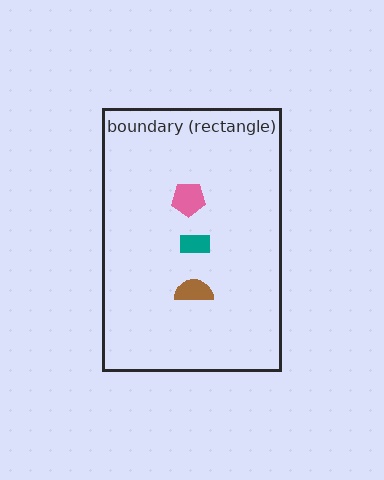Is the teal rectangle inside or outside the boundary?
Inside.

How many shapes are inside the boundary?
3 inside, 0 outside.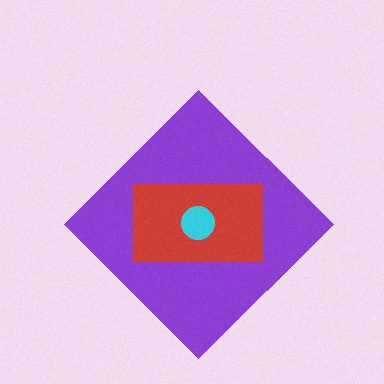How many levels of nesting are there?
3.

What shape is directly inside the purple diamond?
The red rectangle.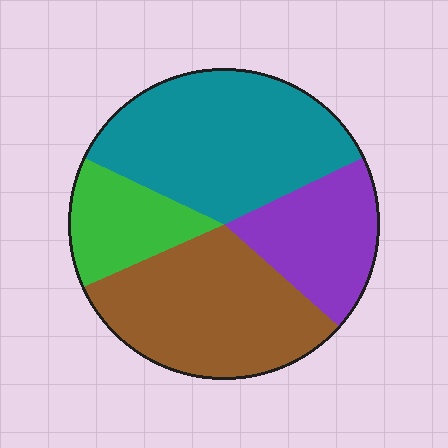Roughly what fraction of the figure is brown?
Brown takes up about one third (1/3) of the figure.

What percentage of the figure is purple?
Purple covers roughly 20% of the figure.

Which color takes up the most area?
Teal, at roughly 35%.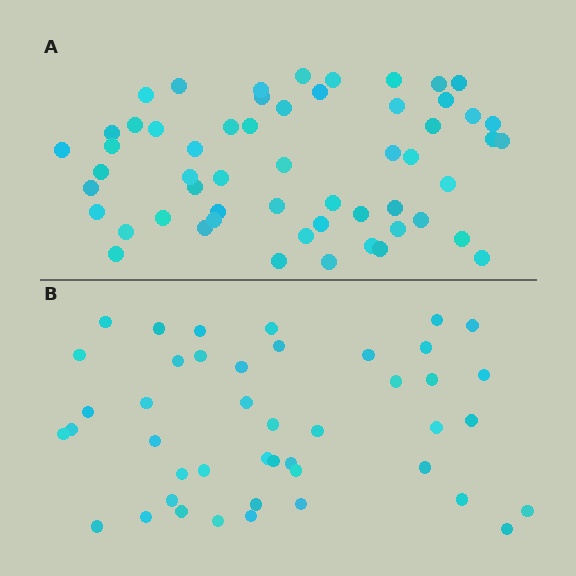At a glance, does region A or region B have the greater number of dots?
Region A (the top region) has more dots.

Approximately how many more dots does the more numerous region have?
Region A has roughly 12 or so more dots than region B.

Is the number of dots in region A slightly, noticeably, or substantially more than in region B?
Region A has noticeably more, but not dramatically so. The ratio is roughly 1.3 to 1.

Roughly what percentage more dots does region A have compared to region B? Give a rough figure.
About 25% more.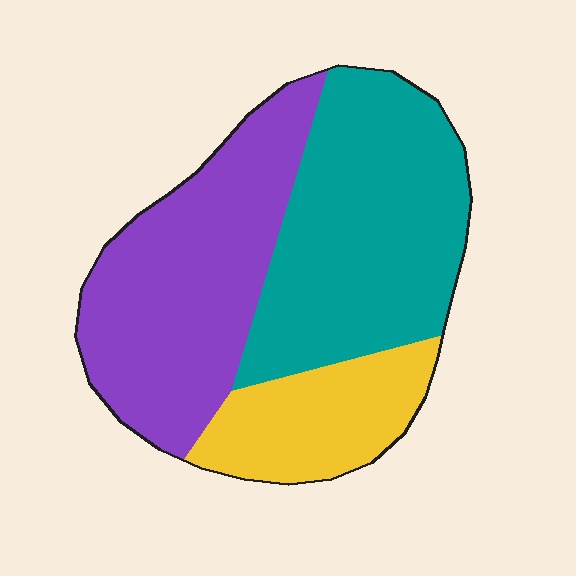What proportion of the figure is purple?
Purple takes up about two fifths (2/5) of the figure.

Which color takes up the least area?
Yellow, at roughly 20%.